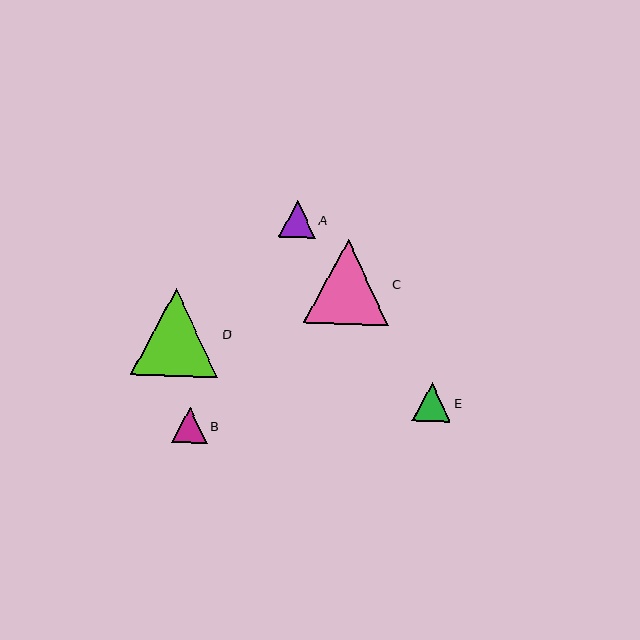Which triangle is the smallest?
Triangle B is the smallest with a size of approximately 35 pixels.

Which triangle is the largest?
Triangle D is the largest with a size of approximately 87 pixels.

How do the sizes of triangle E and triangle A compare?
Triangle E and triangle A are approximately the same size.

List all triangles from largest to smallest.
From largest to smallest: D, C, E, A, B.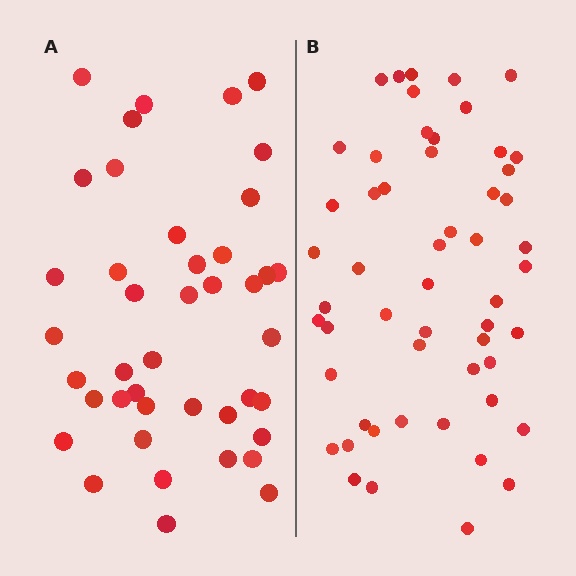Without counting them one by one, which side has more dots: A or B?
Region B (the right region) has more dots.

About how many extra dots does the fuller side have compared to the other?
Region B has roughly 12 or so more dots than region A.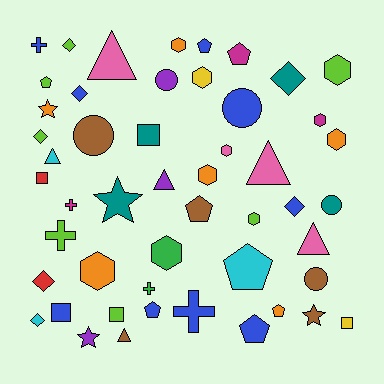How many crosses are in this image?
There are 5 crosses.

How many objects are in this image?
There are 50 objects.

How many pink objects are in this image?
There are 4 pink objects.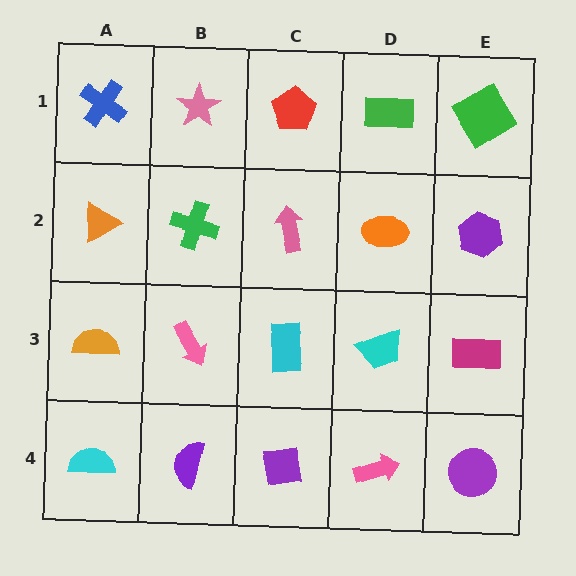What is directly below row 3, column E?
A purple circle.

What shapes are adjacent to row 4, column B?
A pink arrow (row 3, column B), a cyan semicircle (row 4, column A), a purple square (row 4, column C).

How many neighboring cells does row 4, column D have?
3.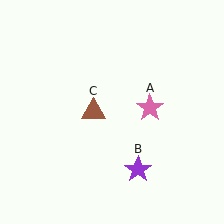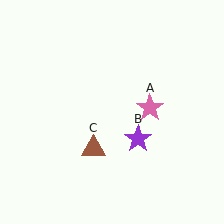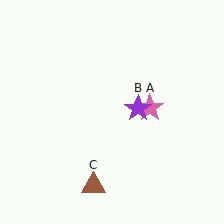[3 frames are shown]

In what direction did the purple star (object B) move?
The purple star (object B) moved up.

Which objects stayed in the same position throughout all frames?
Pink star (object A) remained stationary.